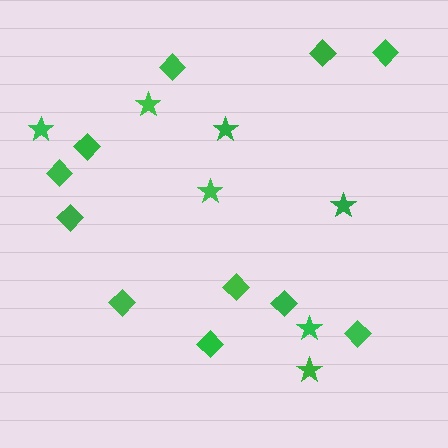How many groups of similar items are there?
There are 2 groups: one group of diamonds (11) and one group of stars (7).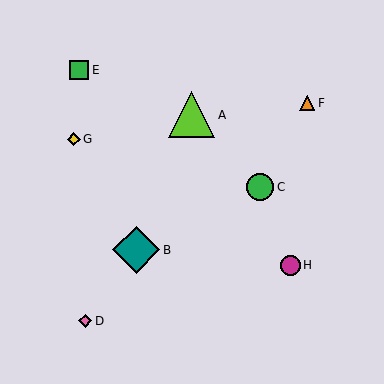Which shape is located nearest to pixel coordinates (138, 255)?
The teal diamond (labeled B) at (137, 250) is nearest to that location.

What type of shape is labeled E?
Shape E is a green square.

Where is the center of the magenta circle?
The center of the magenta circle is at (291, 265).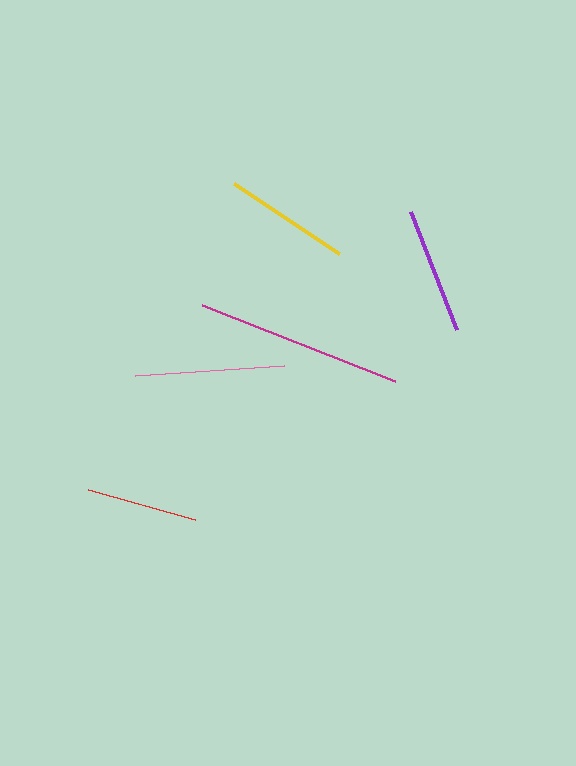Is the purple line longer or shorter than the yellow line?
The yellow line is longer than the purple line.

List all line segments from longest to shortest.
From longest to shortest: magenta, pink, yellow, purple, red.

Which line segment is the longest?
The magenta line is the longest at approximately 208 pixels.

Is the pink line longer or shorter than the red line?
The pink line is longer than the red line.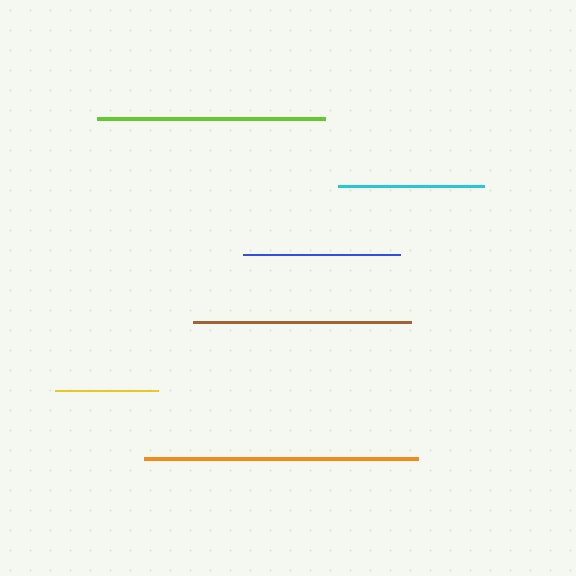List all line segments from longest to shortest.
From longest to shortest: orange, lime, brown, blue, cyan, yellow.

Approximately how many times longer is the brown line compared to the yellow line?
The brown line is approximately 2.1 times the length of the yellow line.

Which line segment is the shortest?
The yellow line is the shortest at approximately 103 pixels.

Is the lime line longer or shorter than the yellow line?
The lime line is longer than the yellow line.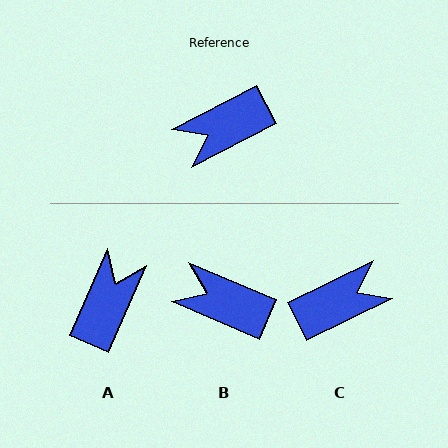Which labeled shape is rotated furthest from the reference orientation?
C, about 179 degrees away.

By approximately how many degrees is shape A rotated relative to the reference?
Approximately 141 degrees clockwise.